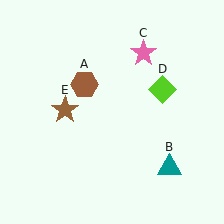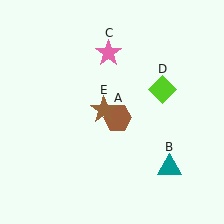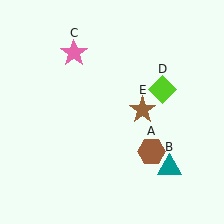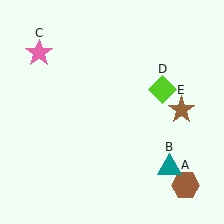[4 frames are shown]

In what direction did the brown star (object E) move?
The brown star (object E) moved right.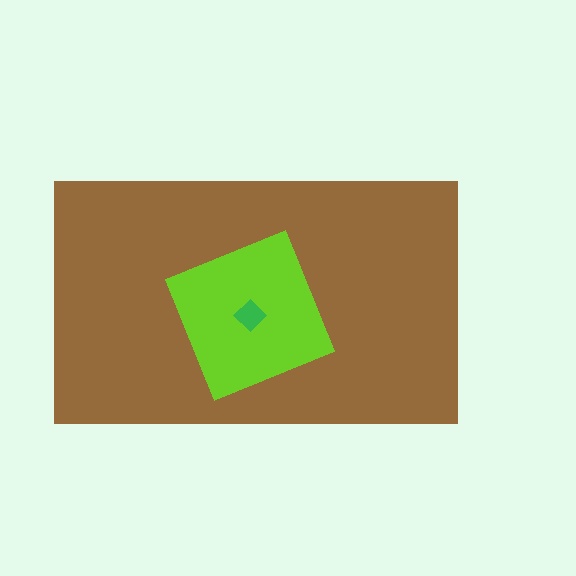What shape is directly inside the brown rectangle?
The lime square.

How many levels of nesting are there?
3.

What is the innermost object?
The green diamond.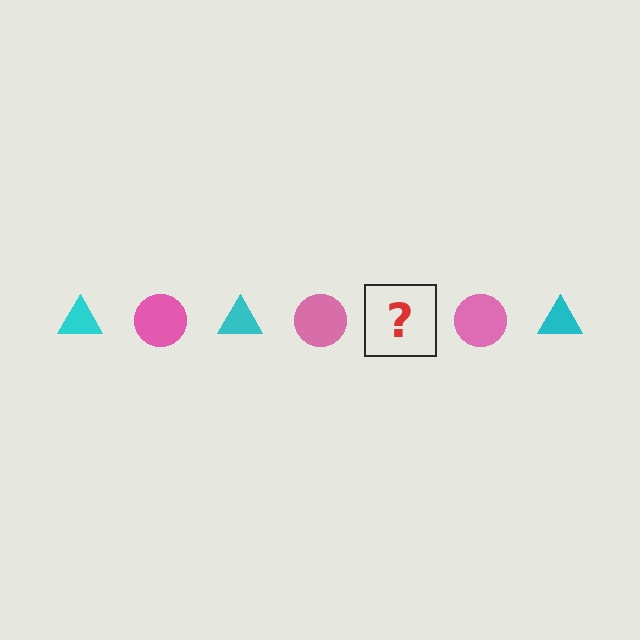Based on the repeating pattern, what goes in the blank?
The blank should be a cyan triangle.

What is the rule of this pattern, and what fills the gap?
The rule is that the pattern alternates between cyan triangle and pink circle. The gap should be filled with a cyan triangle.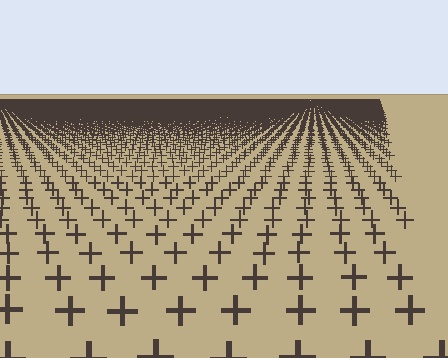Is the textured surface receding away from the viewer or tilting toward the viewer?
The surface is receding away from the viewer. Texture elements get smaller and denser toward the top.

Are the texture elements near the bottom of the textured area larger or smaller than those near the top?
Larger. Near the bottom, elements are closer to the viewer and appear at a bigger on-screen size.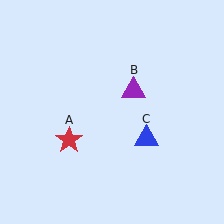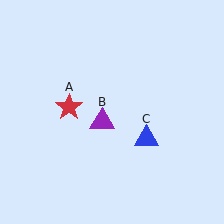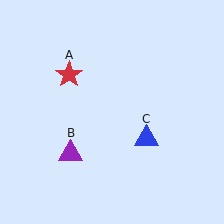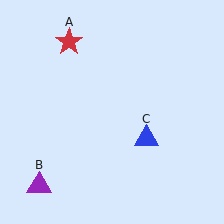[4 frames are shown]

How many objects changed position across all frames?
2 objects changed position: red star (object A), purple triangle (object B).